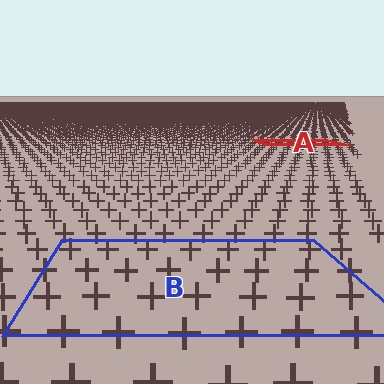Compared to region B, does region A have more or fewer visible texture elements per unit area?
Region A has more texture elements per unit area — they are packed more densely because it is farther away.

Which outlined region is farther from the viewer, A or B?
Region A is farther from the viewer — the texture elements inside it appear smaller and more densely packed.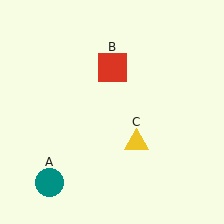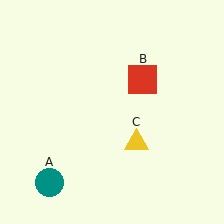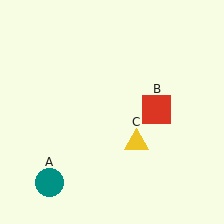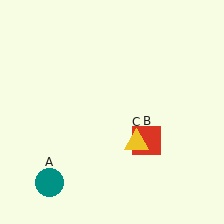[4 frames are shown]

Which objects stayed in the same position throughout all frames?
Teal circle (object A) and yellow triangle (object C) remained stationary.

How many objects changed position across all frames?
1 object changed position: red square (object B).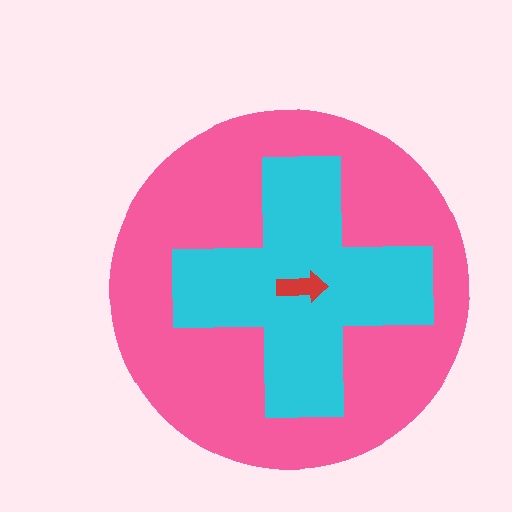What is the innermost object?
The red arrow.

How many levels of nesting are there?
3.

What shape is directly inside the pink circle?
The cyan cross.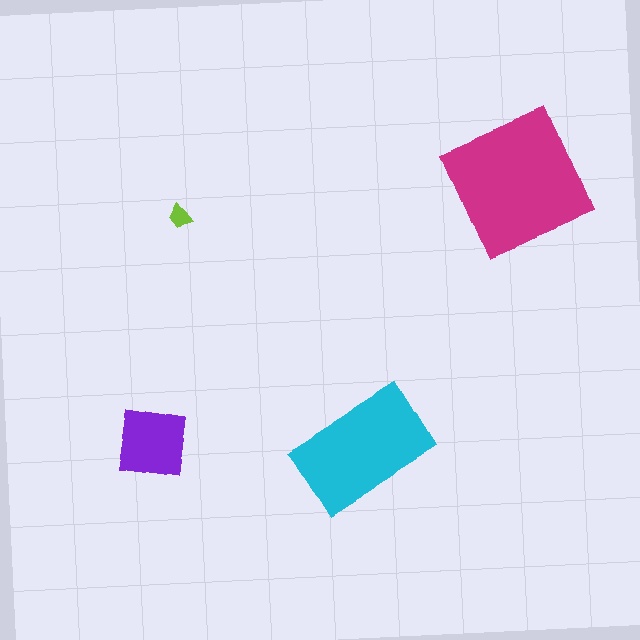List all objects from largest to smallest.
The magenta square, the cyan rectangle, the purple square, the lime trapezoid.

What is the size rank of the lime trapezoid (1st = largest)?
4th.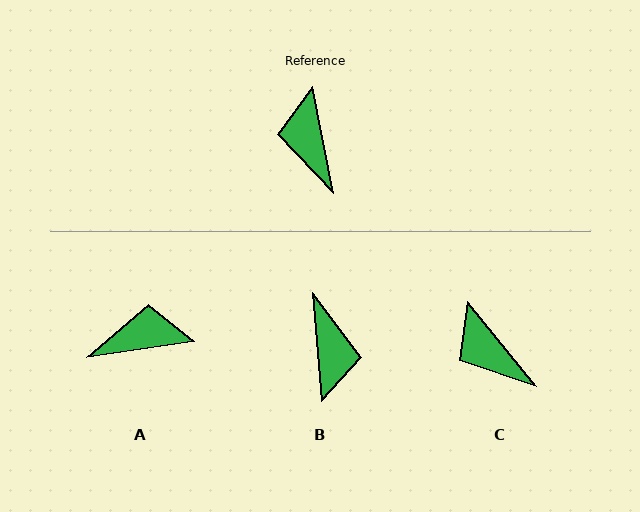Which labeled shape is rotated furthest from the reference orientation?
B, about 174 degrees away.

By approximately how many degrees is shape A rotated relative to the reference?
Approximately 93 degrees clockwise.